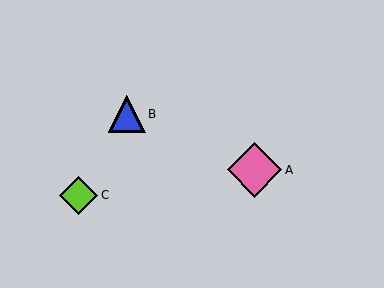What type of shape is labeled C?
Shape C is a lime diamond.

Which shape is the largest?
The pink diamond (labeled A) is the largest.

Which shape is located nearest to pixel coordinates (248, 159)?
The pink diamond (labeled A) at (255, 170) is nearest to that location.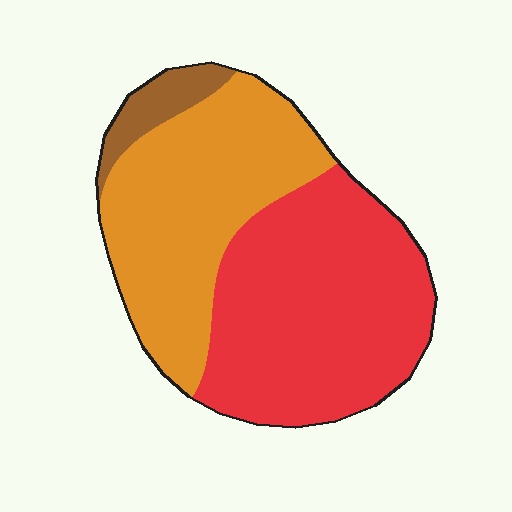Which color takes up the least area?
Brown, at roughly 5%.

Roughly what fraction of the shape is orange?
Orange takes up about two fifths (2/5) of the shape.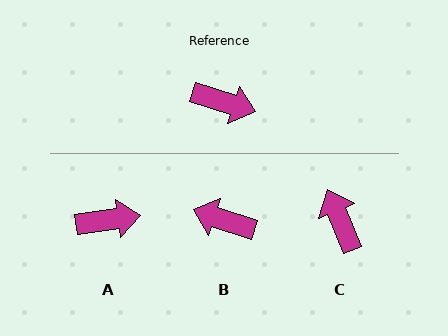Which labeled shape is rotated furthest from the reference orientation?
B, about 179 degrees away.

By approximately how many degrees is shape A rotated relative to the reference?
Approximately 25 degrees counter-clockwise.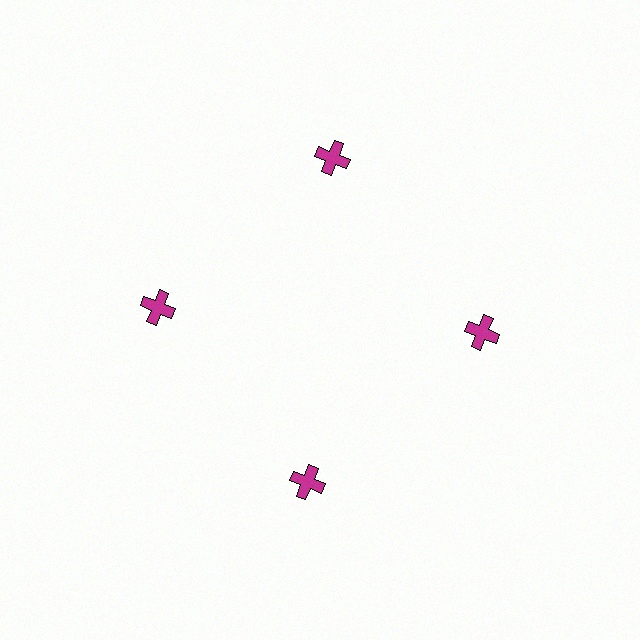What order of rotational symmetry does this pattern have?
This pattern has 4-fold rotational symmetry.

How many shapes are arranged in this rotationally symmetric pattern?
There are 4 shapes, arranged in 4 groups of 1.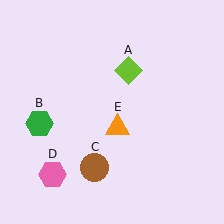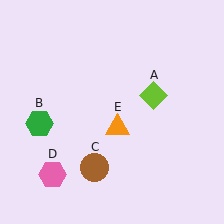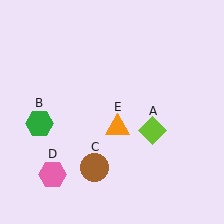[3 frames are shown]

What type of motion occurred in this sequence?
The lime diamond (object A) rotated clockwise around the center of the scene.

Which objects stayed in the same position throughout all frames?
Green hexagon (object B) and brown circle (object C) and pink hexagon (object D) and orange triangle (object E) remained stationary.